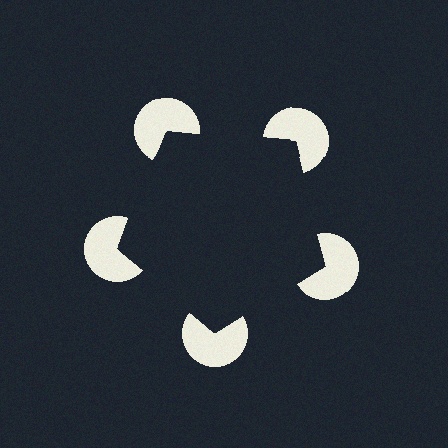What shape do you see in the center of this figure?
An illusory pentagon — its edges are inferred from the aligned wedge cuts in the pac-man discs, not physically drawn.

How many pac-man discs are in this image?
There are 5 — one at each vertex of the illusory pentagon.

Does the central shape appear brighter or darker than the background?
It typically appears slightly darker than the background, even though no actual brightness change is drawn.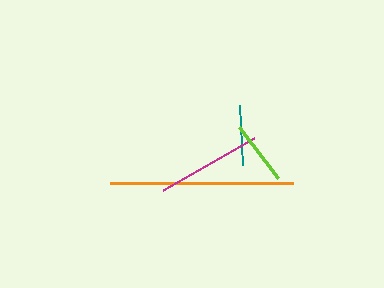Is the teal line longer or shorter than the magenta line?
The magenta line is longer than the teal line.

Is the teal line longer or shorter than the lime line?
The lime line is longer than the teal line.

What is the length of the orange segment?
The orange segment is approximately 183 pixels long.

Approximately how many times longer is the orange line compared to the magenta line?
The orange line is approximately 1.7 times the length of the magenta line.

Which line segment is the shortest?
The teal line is the shortest at approximately 60 pixels.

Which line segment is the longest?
The orange line is the longest at approximately 183 pixels.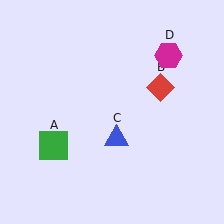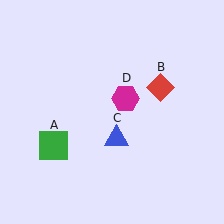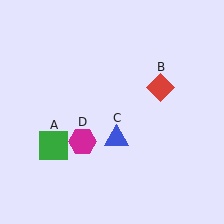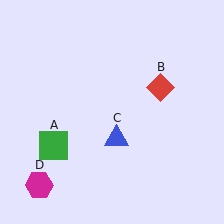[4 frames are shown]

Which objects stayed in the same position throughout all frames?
Green square (object A) and red diamond (object B) and blue triangle (object C) remained stationary.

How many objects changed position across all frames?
1 object changed position: magenta hexagon (object D).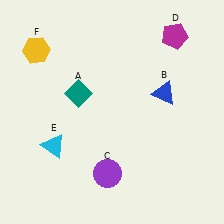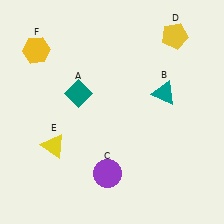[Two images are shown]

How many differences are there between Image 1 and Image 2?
There are 3 differences between the two images.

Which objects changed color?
B changed from blue to teal. D changed from magenta to yellow. E changed from cyan to yellow.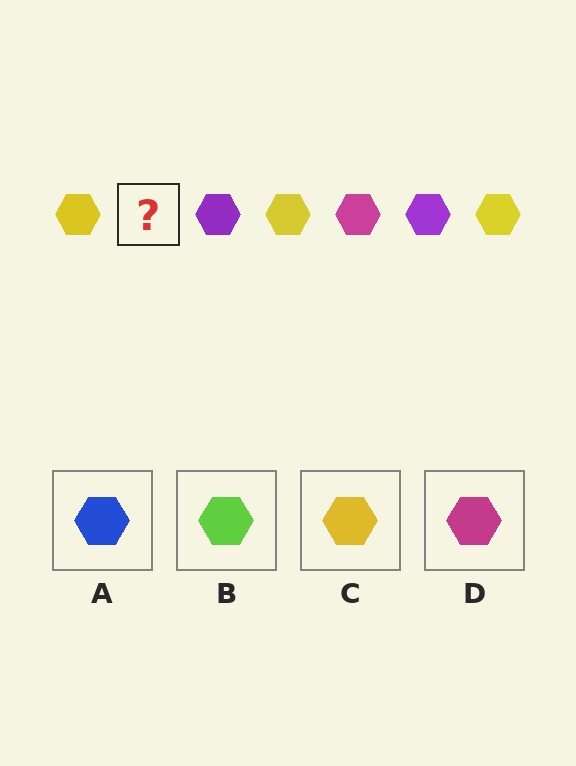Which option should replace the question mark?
Option D.